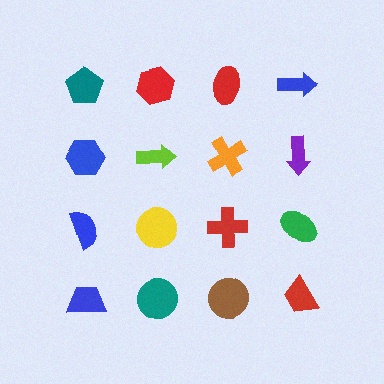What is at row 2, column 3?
An orange cross.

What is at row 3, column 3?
A red cross.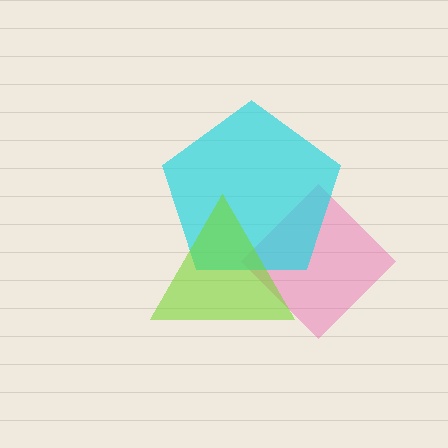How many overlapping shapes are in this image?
There are 3 overlapping shapes in the image.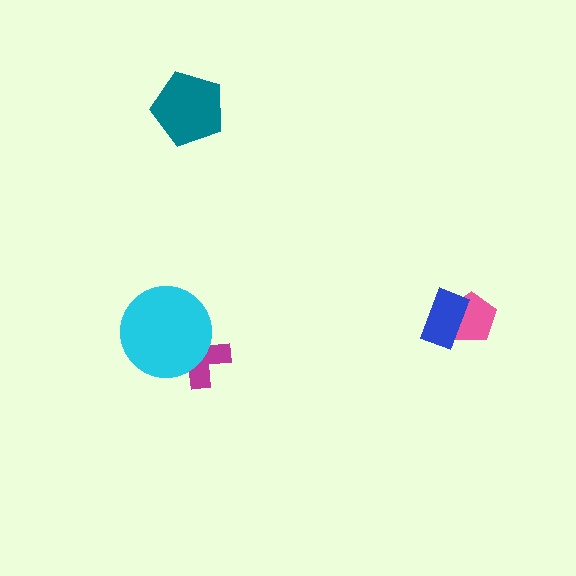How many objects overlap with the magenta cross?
1 object overlaps with the magenta cross.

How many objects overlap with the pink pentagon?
1 object overlaps with the pink pentagon.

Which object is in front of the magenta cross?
The cyan circle is in front of the magenta cross.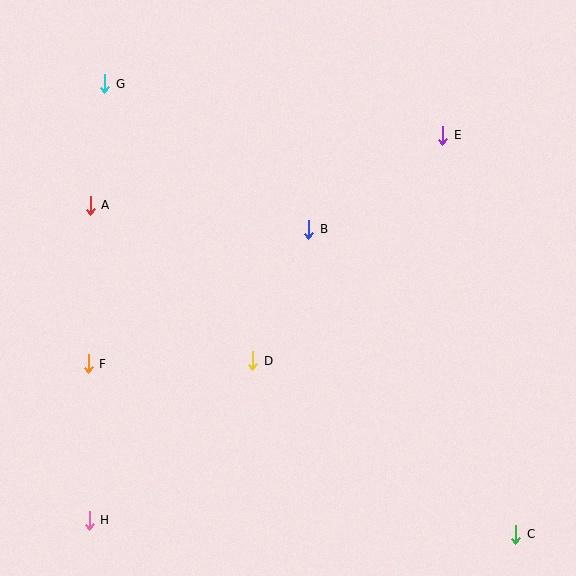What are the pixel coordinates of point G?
Point G is at (105, 84).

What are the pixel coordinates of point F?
Point F is at (88, 364).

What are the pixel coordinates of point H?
Point H is at (89, 520).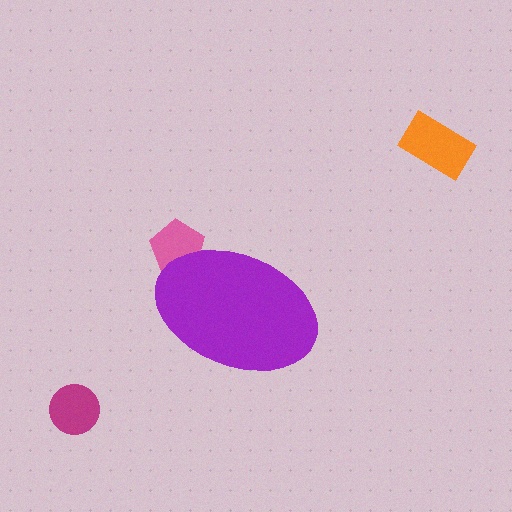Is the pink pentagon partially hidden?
Yes, the pink pentagon is partially hidden behind the purple ellipse.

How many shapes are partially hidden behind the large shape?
1 shape is partially hidden.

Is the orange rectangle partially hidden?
No, the orange rectangle is fully visible.